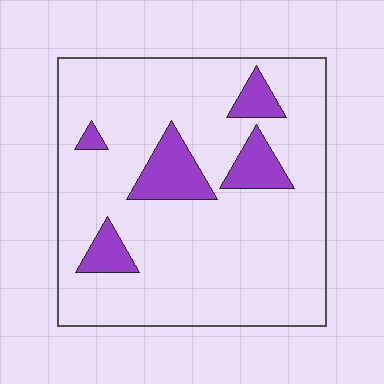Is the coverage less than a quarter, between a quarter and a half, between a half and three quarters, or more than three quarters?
Less than a quarter.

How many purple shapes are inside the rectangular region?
5.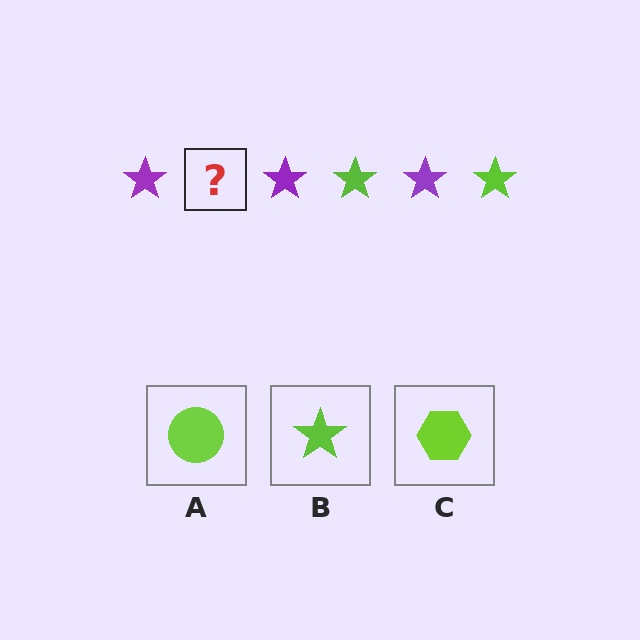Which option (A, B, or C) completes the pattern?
B.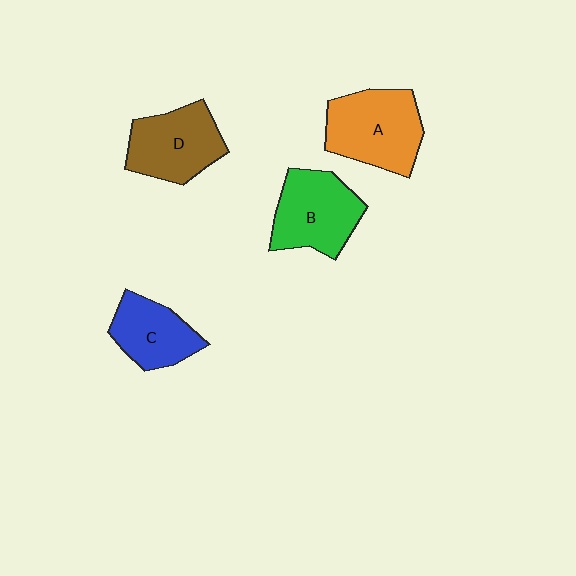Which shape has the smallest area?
Shape C (blue).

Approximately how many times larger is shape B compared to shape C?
Approximately 1.3 times.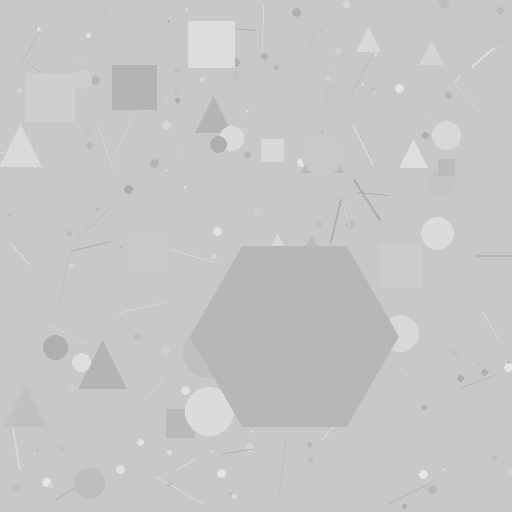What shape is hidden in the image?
A hexagon is hidden in the image.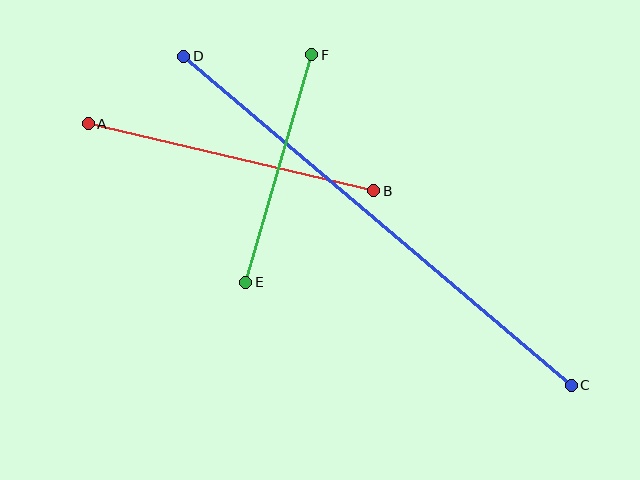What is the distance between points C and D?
The distance is approximately 508 pixels.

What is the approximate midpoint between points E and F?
The midpoint is at approximately (279, 169) pixels.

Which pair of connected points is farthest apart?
Points C and D are farthest apart.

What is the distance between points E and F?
The distance is approximately 237 pixels.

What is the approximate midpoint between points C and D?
The midpoint is at approximately (377, 221) pixels.